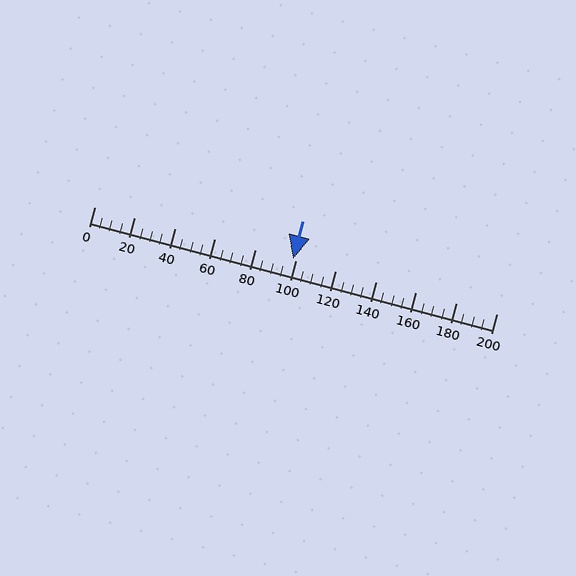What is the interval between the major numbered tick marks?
The major tick marks are spaced 20 units apart.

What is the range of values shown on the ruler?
The ruler shows values from 0 to 200.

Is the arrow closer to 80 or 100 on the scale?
The arrow is closer to 100.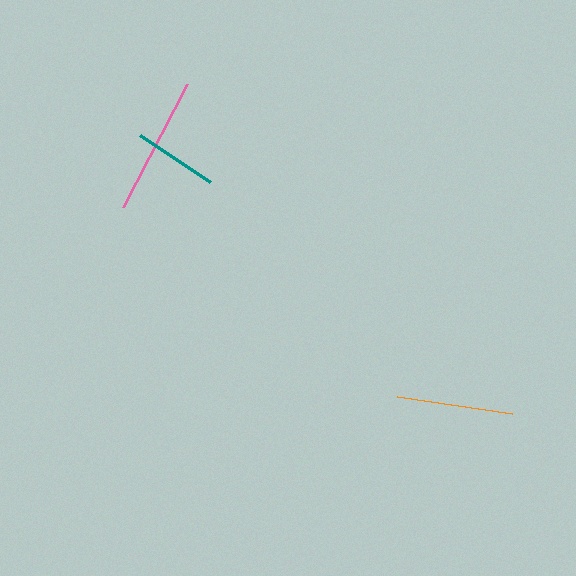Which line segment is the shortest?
The teal line is the shortest at approximately 84 pixels.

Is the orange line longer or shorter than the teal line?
The orange line is longer than the teal line.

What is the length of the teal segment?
The teal segment is approximately 84 pixels long.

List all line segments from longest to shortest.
From longest to shortest: pink, orange, teal.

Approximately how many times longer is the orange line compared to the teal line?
The orange line is approximately 1.4 times the length of the teal line.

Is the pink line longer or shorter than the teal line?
The pink line is longer than the teal line.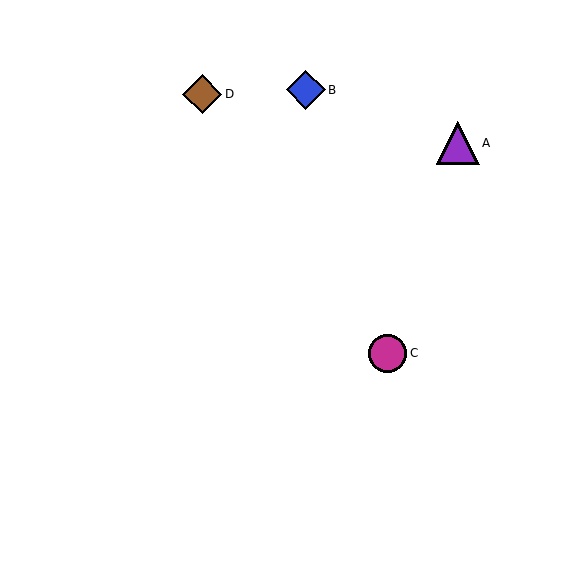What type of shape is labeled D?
Shape D is a brown diamond.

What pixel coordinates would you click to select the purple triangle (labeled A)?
Click at (458, 143) to select the purple triangle A.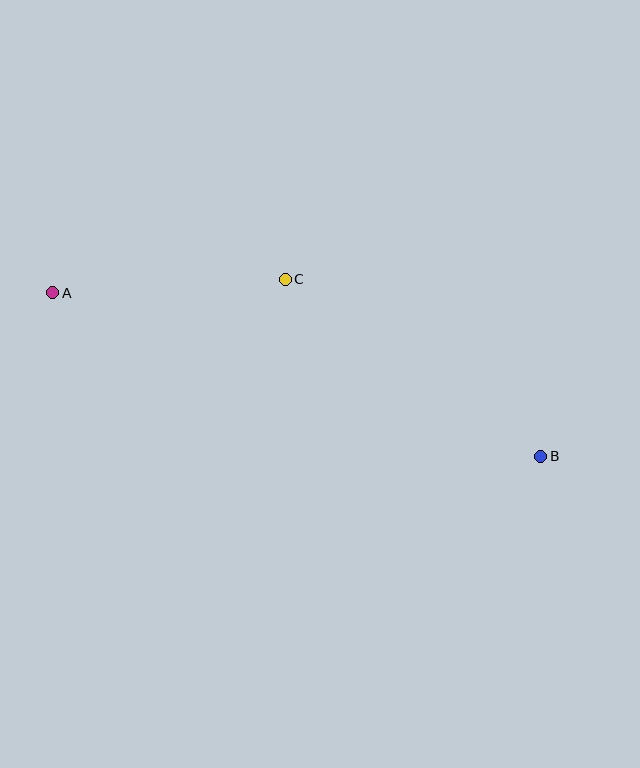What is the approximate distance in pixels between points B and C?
The distance between B and C is approximately 311 pixels.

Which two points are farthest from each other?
Points A and B are farthest from each other.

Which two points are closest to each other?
Points A and C are closest to each other.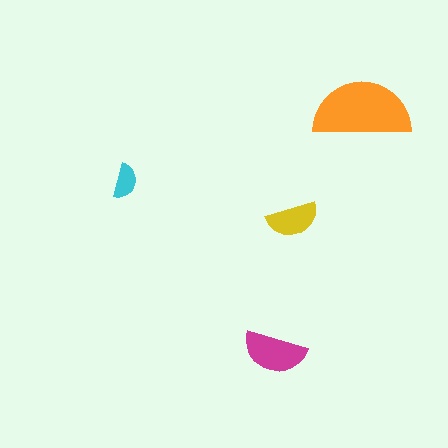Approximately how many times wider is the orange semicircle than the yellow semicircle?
About 2 times wider.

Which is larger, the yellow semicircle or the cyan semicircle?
The yellow one.